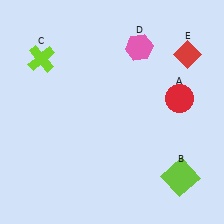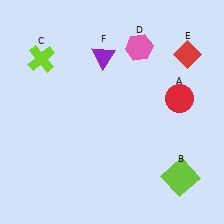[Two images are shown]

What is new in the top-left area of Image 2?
A purple triangle (F) was added in the top-left area of Image 2.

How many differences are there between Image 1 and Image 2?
There is 1 difference between the two images.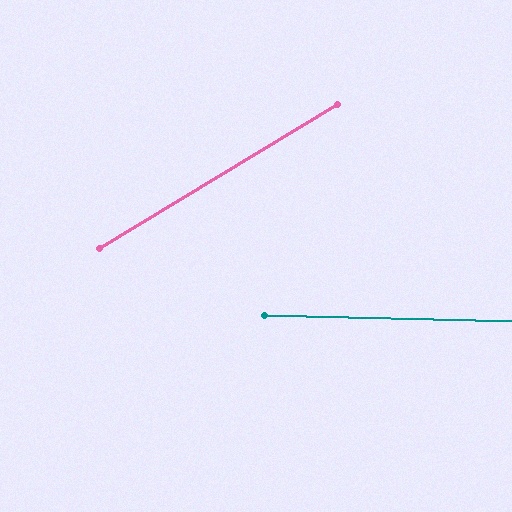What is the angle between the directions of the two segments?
Approximately 32 degrees.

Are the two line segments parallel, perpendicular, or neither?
Neither parallel nor perpendicular — they differ by about 32°.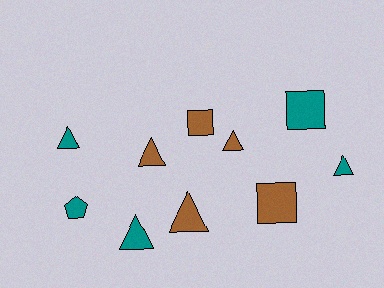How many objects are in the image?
There are 10 objects.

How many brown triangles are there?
There are 3 brown triangles.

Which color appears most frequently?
Brown, with 5 objects.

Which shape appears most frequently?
Triangle, with 6 objects.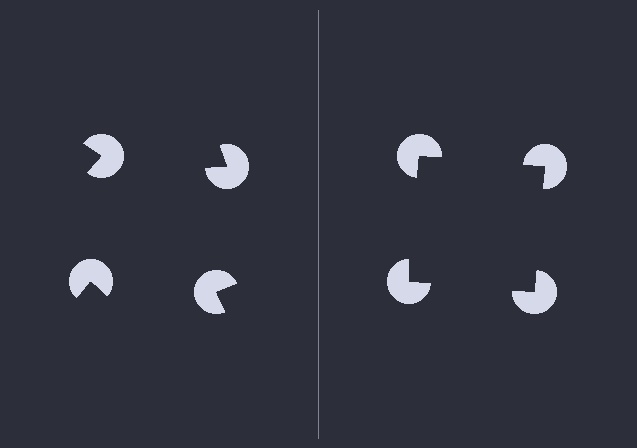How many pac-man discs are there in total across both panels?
8 — 4 on each side.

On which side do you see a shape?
An illusory square appears on the right side. On the left side the wedge cuts are rotated, so no coherent shape forms.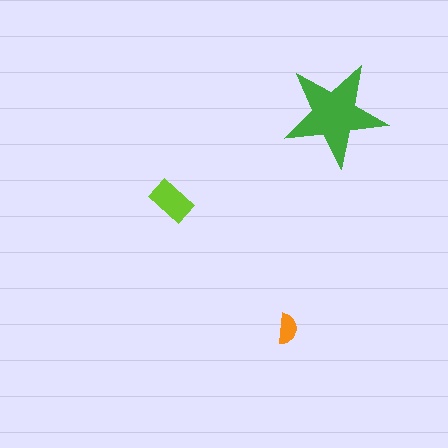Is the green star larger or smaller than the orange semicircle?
Larger.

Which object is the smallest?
The orange semicircle.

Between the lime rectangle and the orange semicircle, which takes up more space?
The lime rectangle.